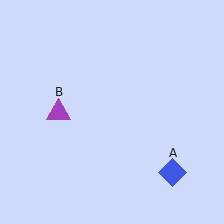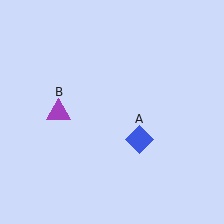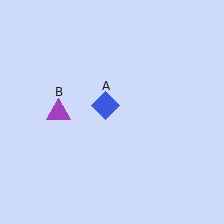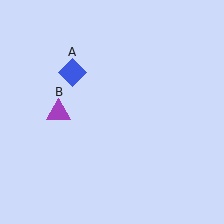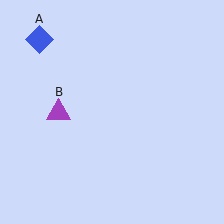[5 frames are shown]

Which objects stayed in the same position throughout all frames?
Purple triangle (object B) remained stationary.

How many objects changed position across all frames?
1 object changed position: blue diamond (object A).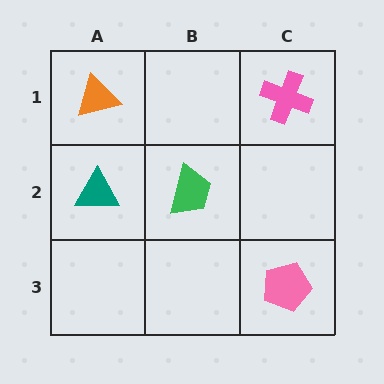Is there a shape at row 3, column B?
No, that cell is empty.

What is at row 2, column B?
A green trapezoid.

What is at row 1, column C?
A pink cross.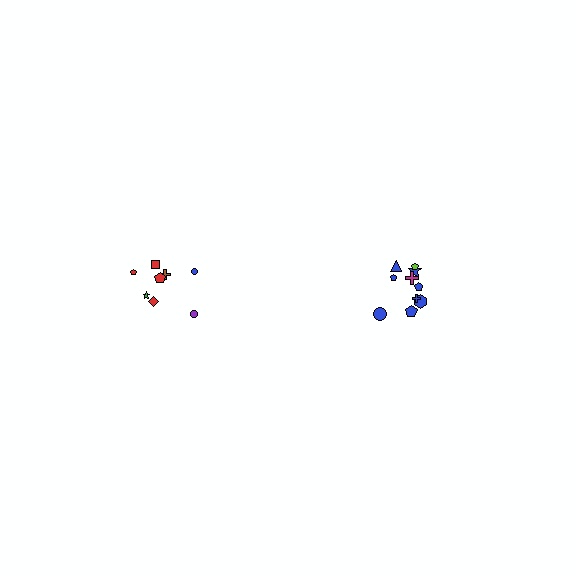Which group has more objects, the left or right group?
The right group.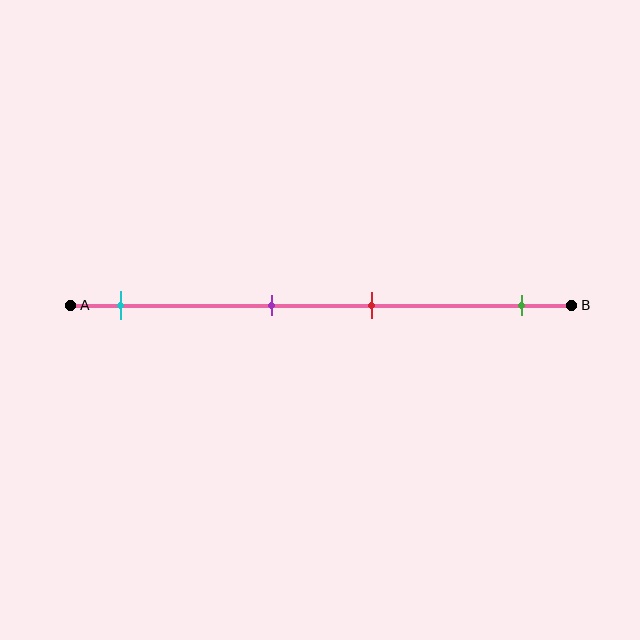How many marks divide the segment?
There are 4 marks dividing the segment.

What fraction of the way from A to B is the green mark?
The green mark is approximately 90% (0.9) of the way from A to B.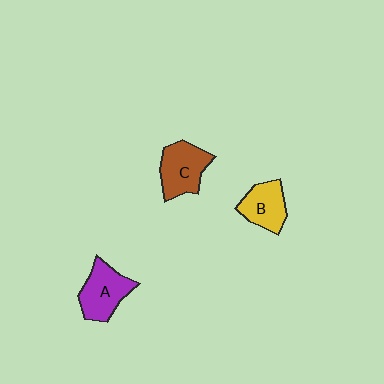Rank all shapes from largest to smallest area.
From largest to smallest: C (brown), A (purple), B (yellow).